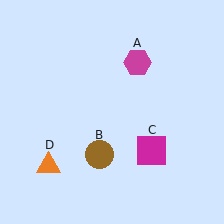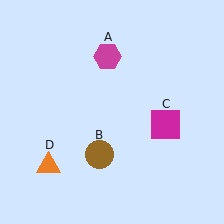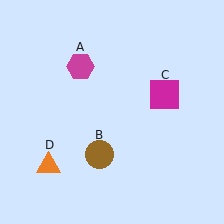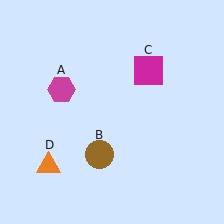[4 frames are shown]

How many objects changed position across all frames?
2 objects changed position: magenta hexagon (object A), magenta square (object C).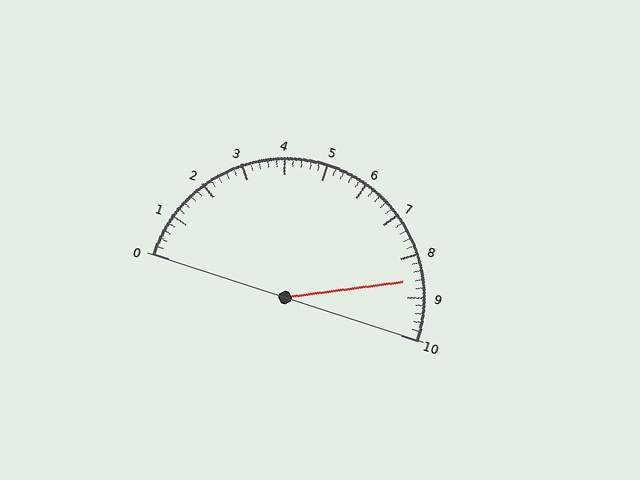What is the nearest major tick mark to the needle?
The nearest major tick mark is 9.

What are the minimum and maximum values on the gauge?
The gauge ranges from 0 to 10.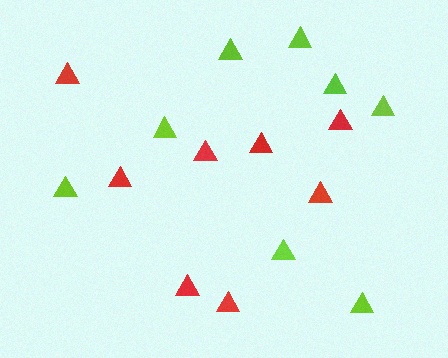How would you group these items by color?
There are 2 groups: one group of red triangles (8) and one group of lime triangles (8).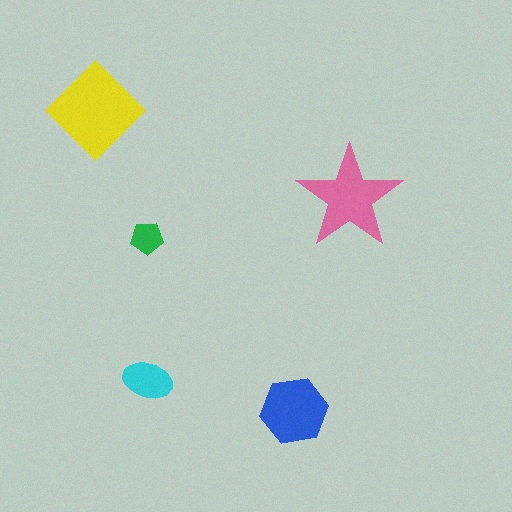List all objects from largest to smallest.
The yellow diamond, the pink star, the blue hexagon, the cyan ellipse, the green pentagon.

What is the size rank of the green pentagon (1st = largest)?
5th.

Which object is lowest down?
The blue hexagon is bottommost.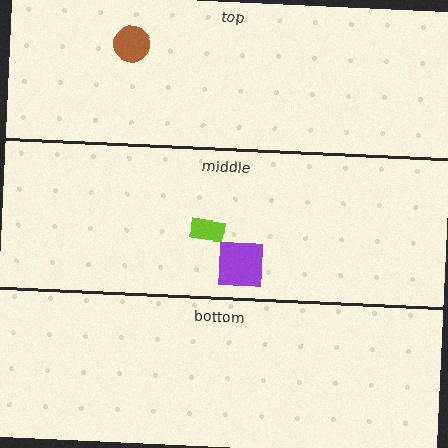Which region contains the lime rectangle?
The middle region.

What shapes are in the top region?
The brown circle.